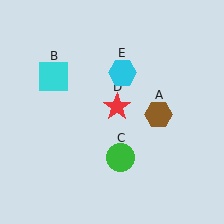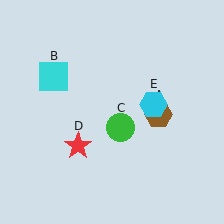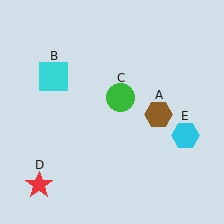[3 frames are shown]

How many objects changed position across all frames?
3 objects changed position: green circle (object C), red star (object D), cyan hexagon (object E).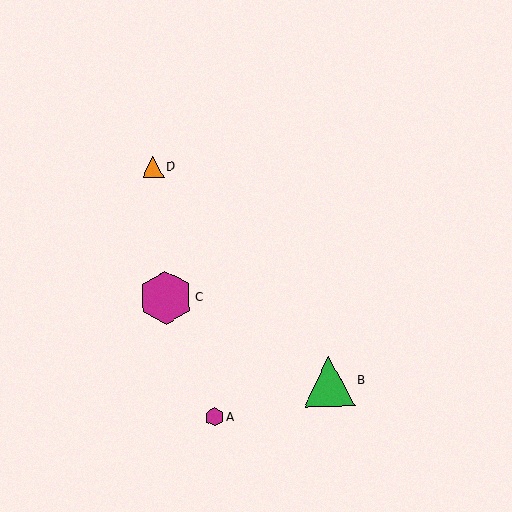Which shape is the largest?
The magenta hexagon (labeled C) is the largest.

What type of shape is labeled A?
Shape A is a magenta hexagon.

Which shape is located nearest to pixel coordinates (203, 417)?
The magenta hexagon (labeled A) at (214, 417) is nearest to that location.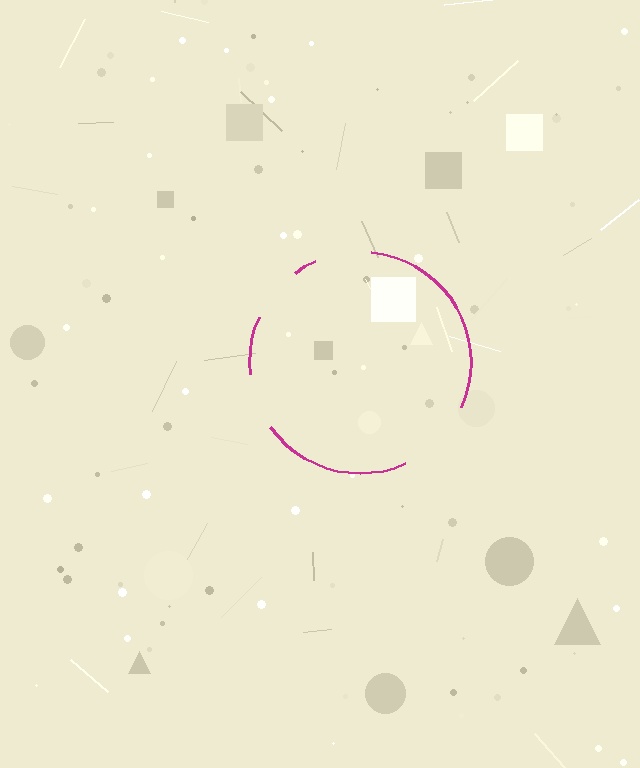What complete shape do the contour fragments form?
The contour fragments form a circle.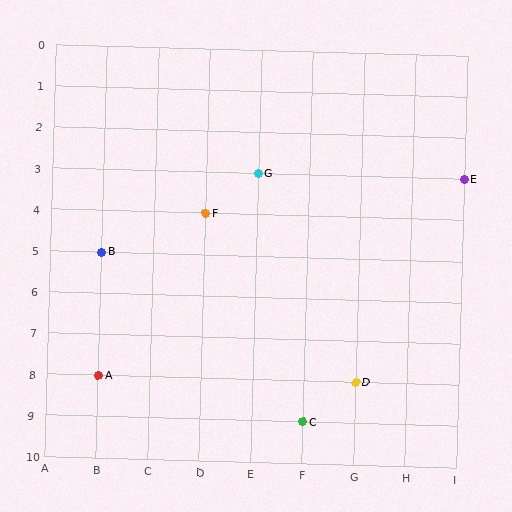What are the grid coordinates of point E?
Point E is at grid coordinates (I, 3).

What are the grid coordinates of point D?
Point D is at grid coordinates (G, 8).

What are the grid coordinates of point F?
Point F is at grid coordinates (D, 4).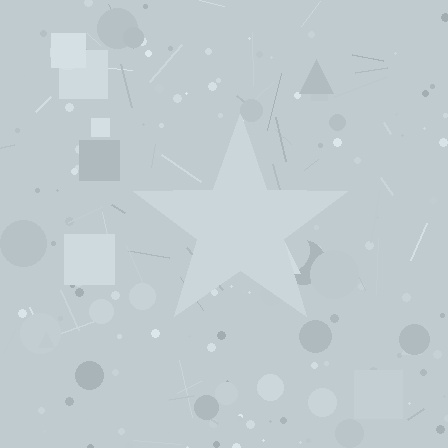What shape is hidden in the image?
A star is hidden in the image.